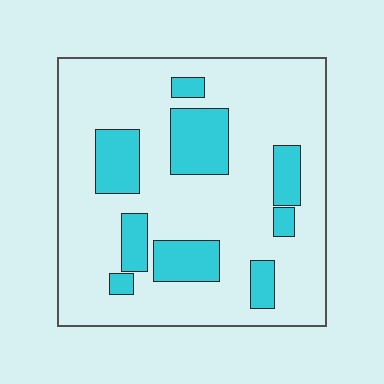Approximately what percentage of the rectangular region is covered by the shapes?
Approximately 20%.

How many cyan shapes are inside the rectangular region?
9.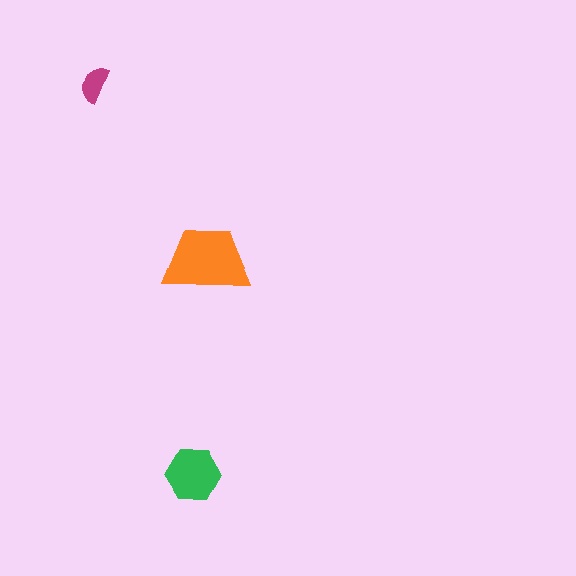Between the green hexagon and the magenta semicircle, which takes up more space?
The green hexagon.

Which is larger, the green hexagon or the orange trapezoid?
The orange trapezoid.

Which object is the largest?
The orange trapezoid.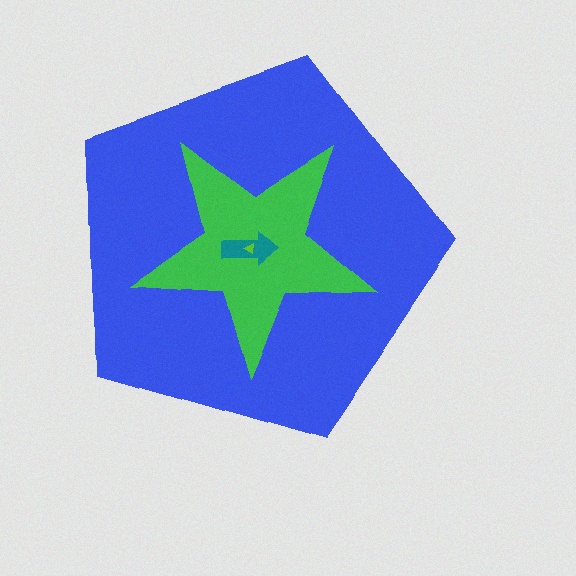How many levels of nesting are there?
4.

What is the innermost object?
The lime triangle.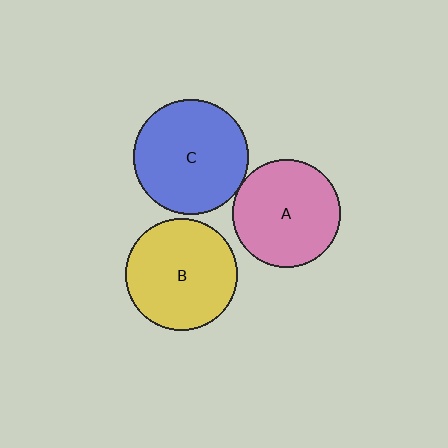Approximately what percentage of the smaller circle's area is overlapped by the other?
Approximately 5%.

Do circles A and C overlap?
Yes.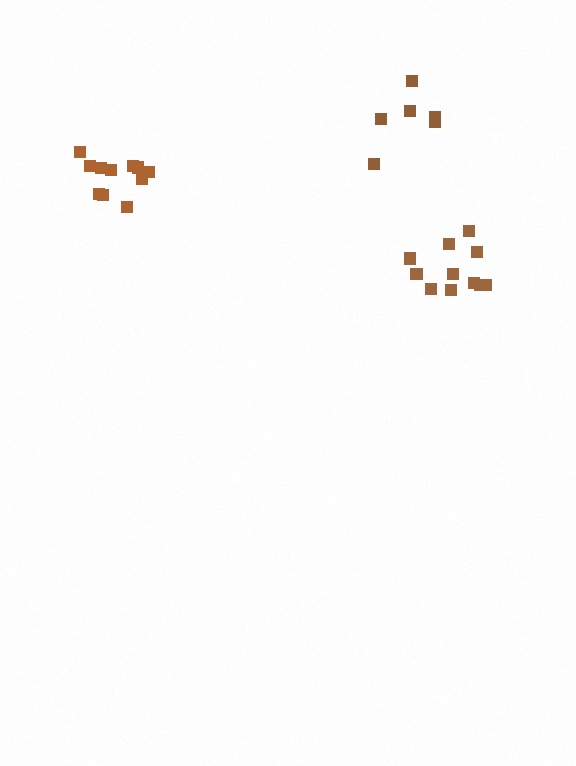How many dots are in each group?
Group 1: 11 dots, Group 2: 6 dots, Group 3: 11 dots (28 total).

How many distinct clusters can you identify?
There are 3 distinct clusters.